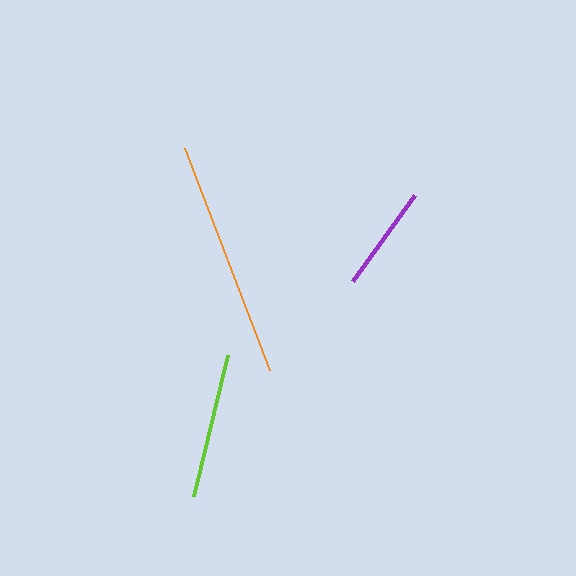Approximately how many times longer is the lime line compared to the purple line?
The lime line is approximately 1.4 times the length of the purple line.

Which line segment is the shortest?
The purple line is the shortest at approximately 107 pixels.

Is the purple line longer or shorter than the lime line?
The lime line is longer than the purple line.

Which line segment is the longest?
The orange line is the longest at approximately 237 pixels.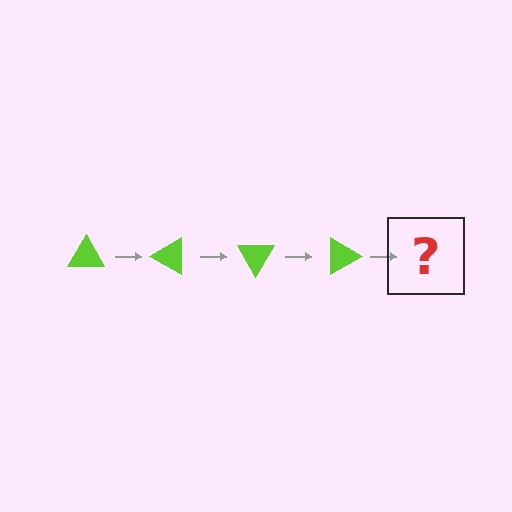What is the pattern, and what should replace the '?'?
The pattern is that the triangle rotates 30 degrees each step. The '?' should be a lime triangle rotated 120 degrees.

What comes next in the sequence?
The next element should be a lime triangle rotated 120 degrees.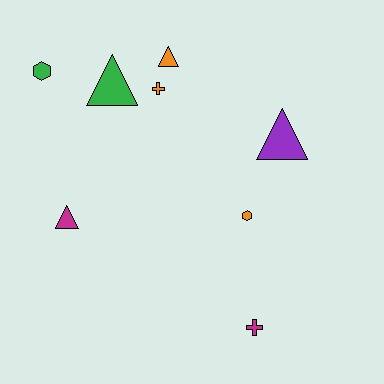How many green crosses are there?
There are no green crosses.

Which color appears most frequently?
Orange, with 3 objects.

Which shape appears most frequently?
Triangle, with 4 objects.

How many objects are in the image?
There are 8 objects.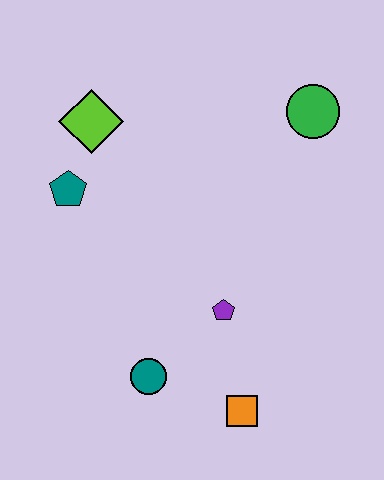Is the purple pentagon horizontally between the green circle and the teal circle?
Yes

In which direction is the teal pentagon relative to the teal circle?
The teal pentagon is above the teal circle.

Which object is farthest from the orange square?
The lime diamond is farthest from the orange square.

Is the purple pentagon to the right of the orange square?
No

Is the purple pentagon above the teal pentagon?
No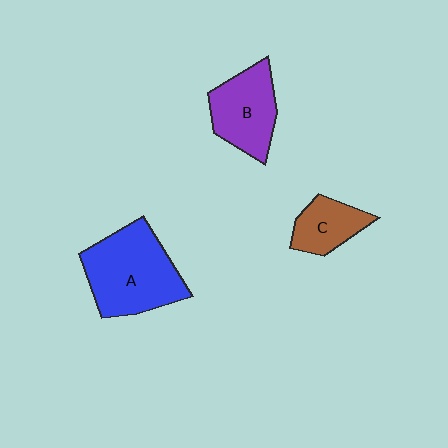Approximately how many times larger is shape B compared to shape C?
Approximately 1.5 times.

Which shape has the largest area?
Shape A (blue).